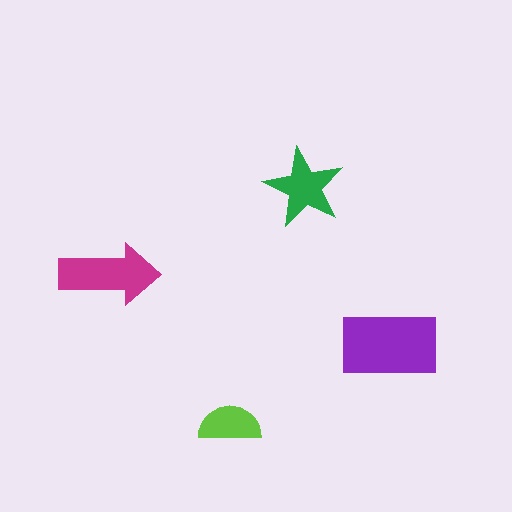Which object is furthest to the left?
The magenta arrow is leftmost.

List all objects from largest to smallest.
The purple rectangle, the magenta arrow, the green star, the lime semicircle.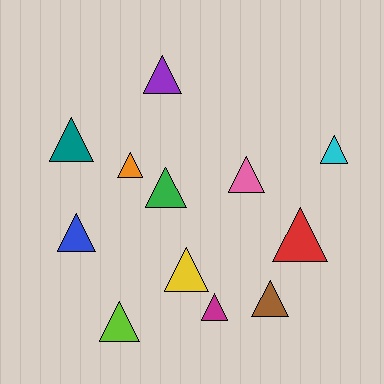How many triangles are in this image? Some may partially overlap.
There are 12 triangles.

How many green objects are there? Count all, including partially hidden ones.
There is 1 green object.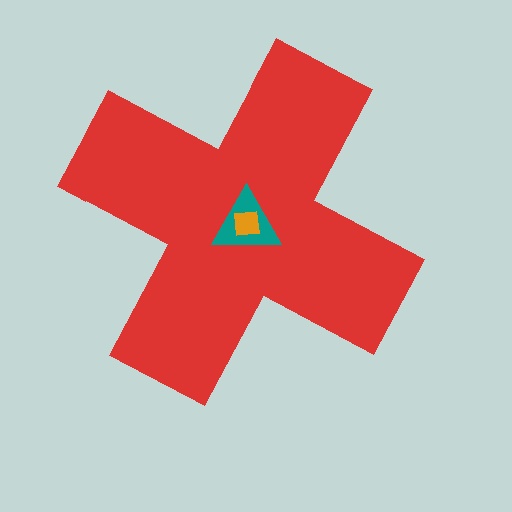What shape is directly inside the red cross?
The teal triangle.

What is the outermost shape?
The red cross.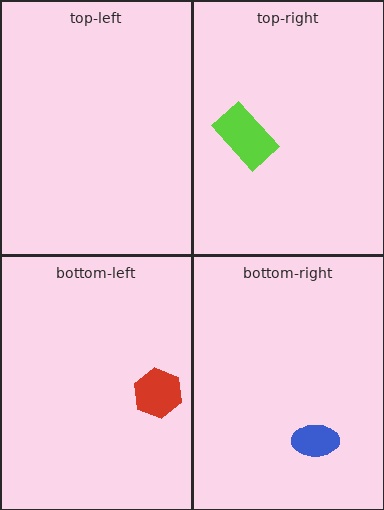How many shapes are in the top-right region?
1.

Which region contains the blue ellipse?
The bottom-right region.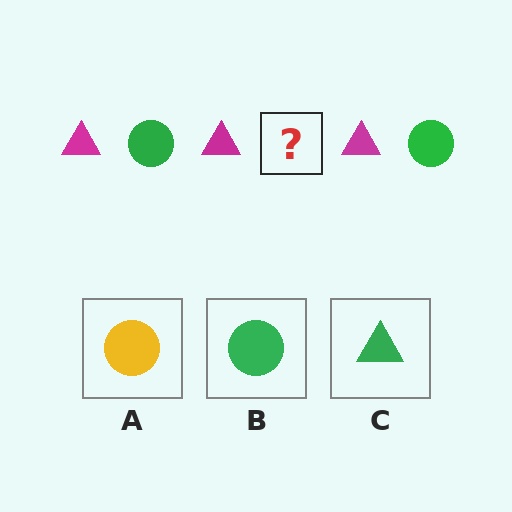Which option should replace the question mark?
Option B.